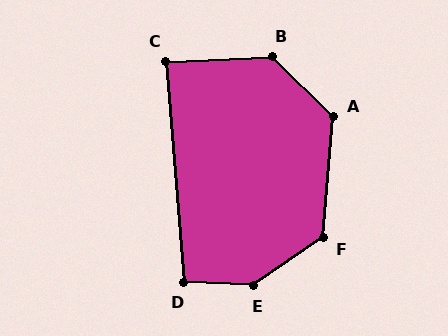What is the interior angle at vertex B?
Approximately 133 degrees (obtuse).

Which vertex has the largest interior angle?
E, at approximately 143 degrees.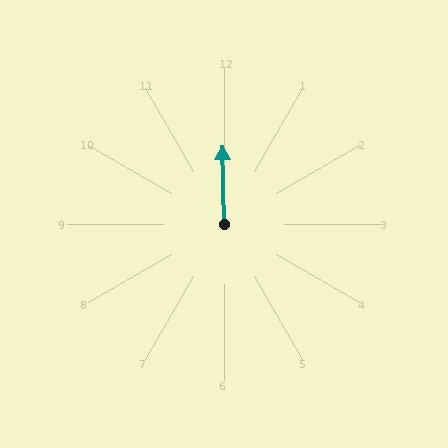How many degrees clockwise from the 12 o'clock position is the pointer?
Approximately 359 degrees.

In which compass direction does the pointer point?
North.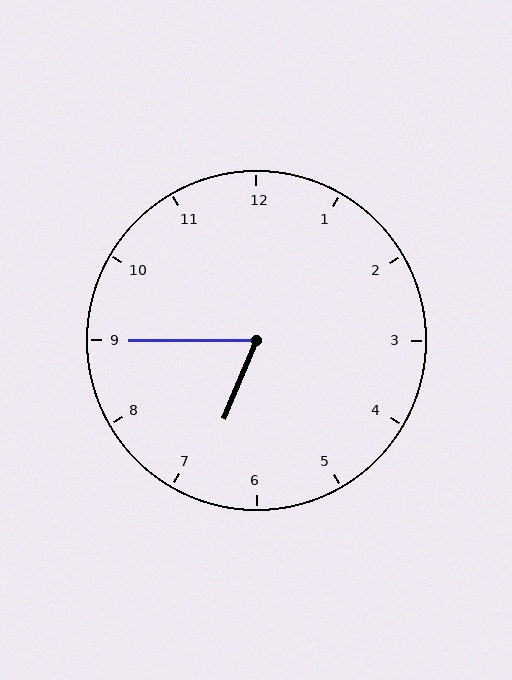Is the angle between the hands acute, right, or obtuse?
It is acute.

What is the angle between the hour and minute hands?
Approximately 68 degrees.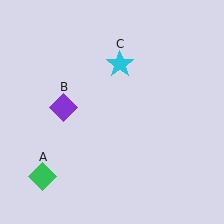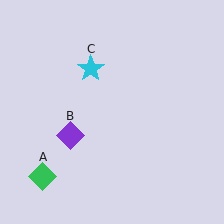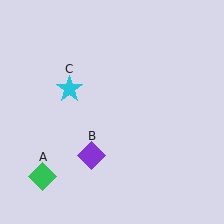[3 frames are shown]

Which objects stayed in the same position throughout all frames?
Green diamond (object A) remained stationary.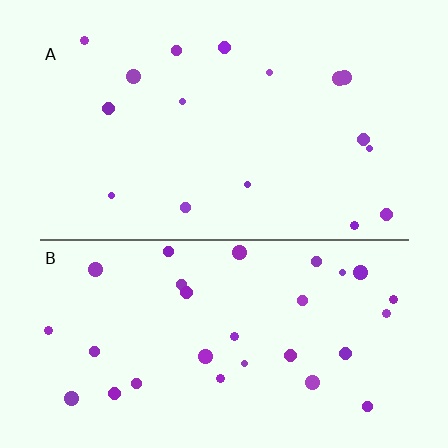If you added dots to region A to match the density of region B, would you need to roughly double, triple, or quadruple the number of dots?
Approximately double.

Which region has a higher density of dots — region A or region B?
B (the bottom).